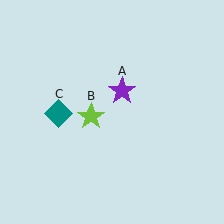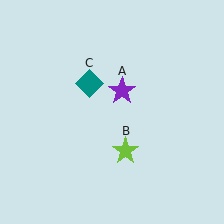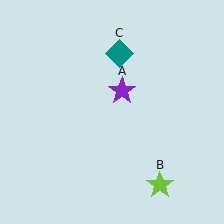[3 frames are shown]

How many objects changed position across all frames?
2 objects changed position: lime star (object B), teal diamond (object C).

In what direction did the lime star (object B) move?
The lime star (object B) moved down and to the right.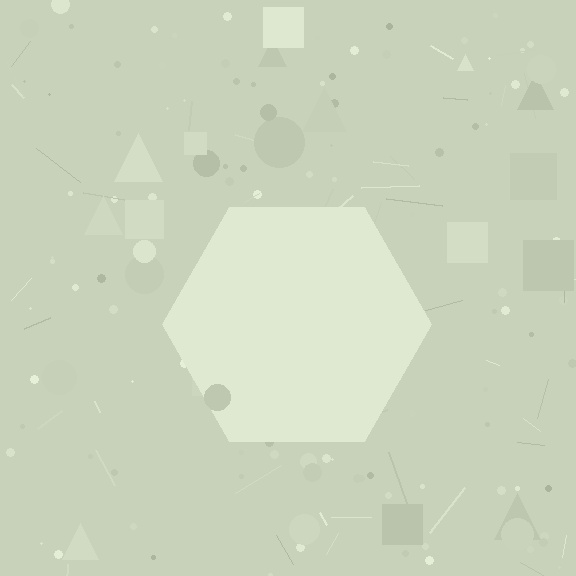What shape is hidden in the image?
A hexagon is hidden in the image.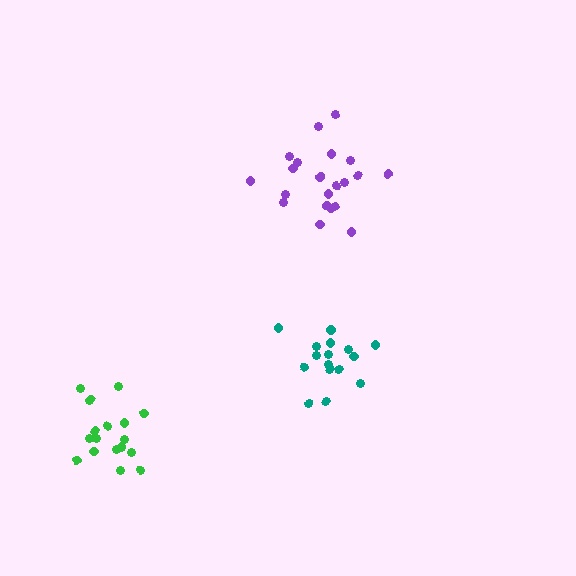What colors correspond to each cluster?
The clusters are colored: purple, green, teal.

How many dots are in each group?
Group 1: 21 dots, Group 2: 19 dots, Group 3: 16 dots (56 total).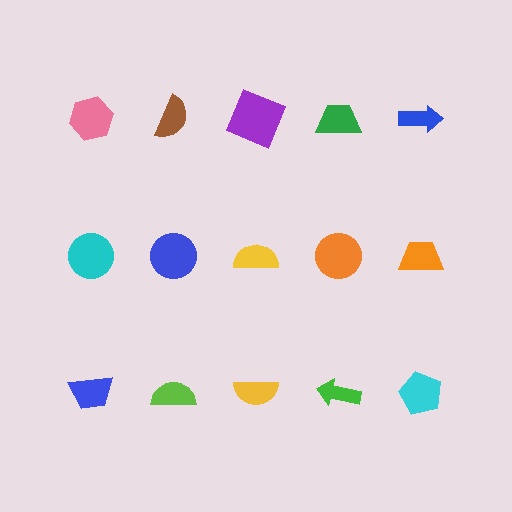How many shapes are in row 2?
5 shapes.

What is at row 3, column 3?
A yellow semicircle.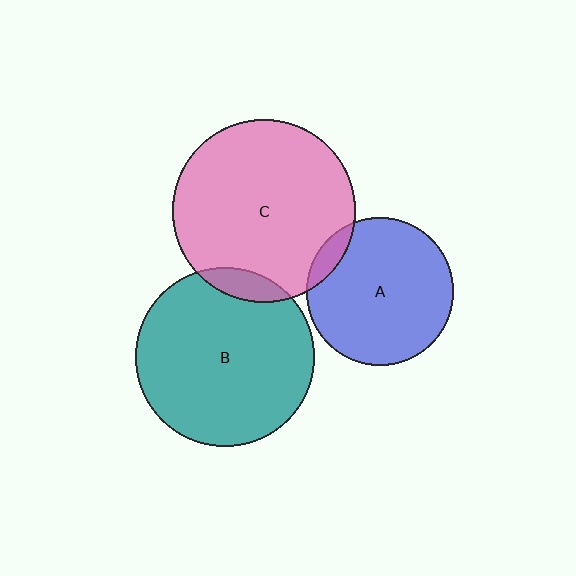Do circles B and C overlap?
Yes.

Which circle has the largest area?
Circle C (pink).